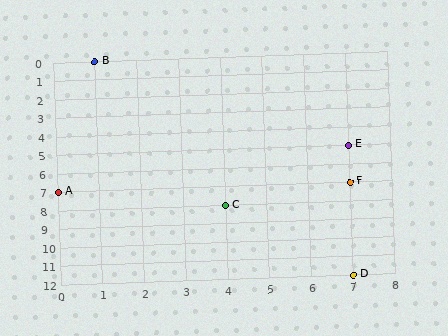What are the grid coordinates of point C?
Point C is at grid coordinates (4, 8).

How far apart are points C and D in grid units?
Points C and D are 3 columns and 4 rows apart (about 5.0 grid units diagonally).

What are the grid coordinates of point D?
Point D is at grid coordinates (7, 12).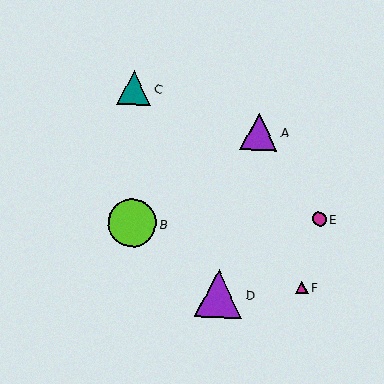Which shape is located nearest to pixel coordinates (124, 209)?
The lime circle (labeled B) at (132, 223) is nearest to that location.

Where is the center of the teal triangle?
The center of the teal triangle is at (134, 88).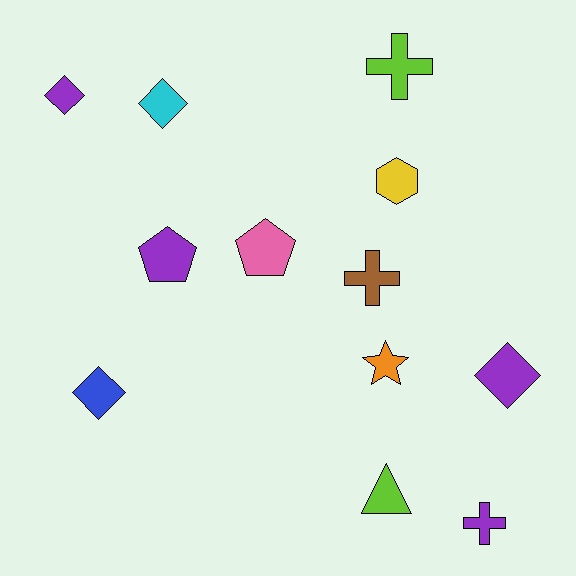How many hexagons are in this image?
There is 1 hexagon.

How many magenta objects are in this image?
There are no magenta objects.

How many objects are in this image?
There are 12 objects.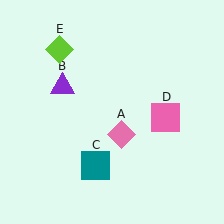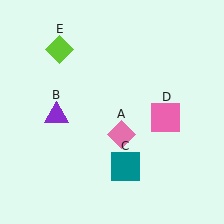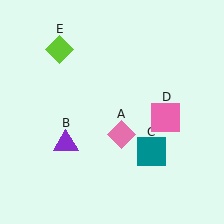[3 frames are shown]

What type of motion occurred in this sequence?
The purple triangle (object B), teal square (object C) rotated counterclockwise around the center of the scene.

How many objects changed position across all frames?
2 objects changed position: purple triangle (object B), teal square (object C).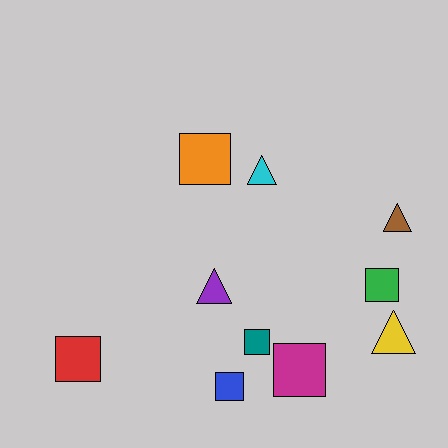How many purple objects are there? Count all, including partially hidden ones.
There is 1 purple object.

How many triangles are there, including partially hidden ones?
There are 4 triangles.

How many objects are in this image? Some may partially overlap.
There are 10 objects.